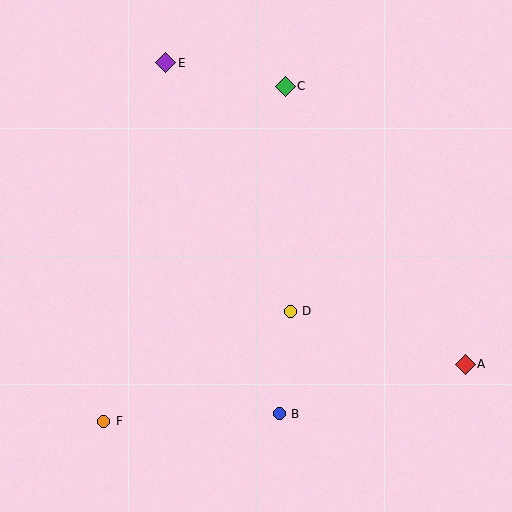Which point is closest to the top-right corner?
Point C is closest to the top-right corner.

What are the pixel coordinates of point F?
Point F is at (104, 421).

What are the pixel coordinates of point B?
Point B is at (279, 414).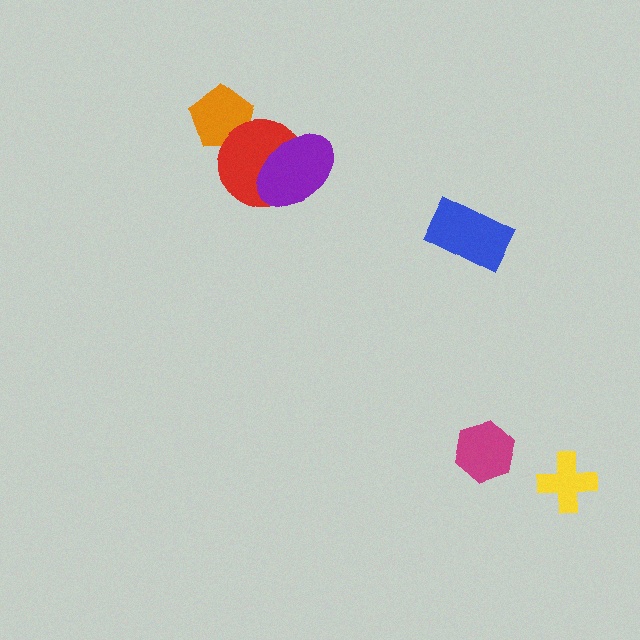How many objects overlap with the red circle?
2 objects overlap with the red circle.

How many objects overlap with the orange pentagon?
1 object overlaps with the orange pentagon.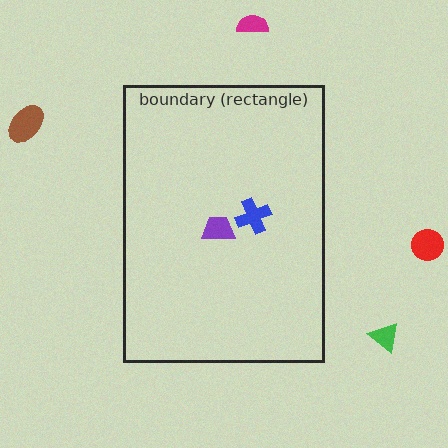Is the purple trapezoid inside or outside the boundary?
Inside.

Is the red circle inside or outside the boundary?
Outside.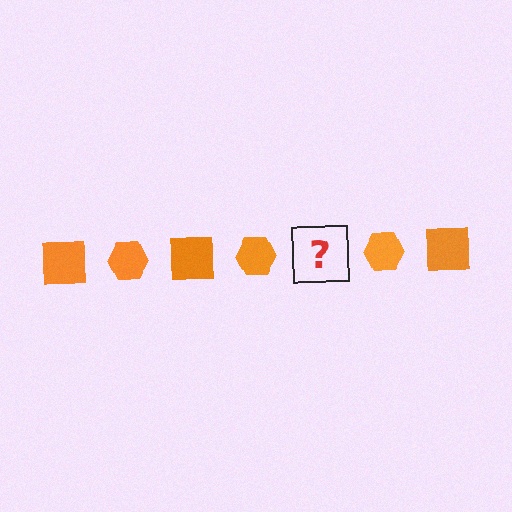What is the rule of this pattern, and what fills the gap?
The rule is that the pattern cycles through square, hexagon shapes in orange. The gap should be filled with an orange square.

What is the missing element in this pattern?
The missing element is an orange square.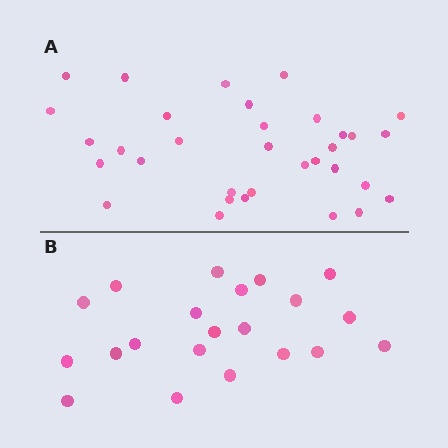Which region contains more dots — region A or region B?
Region A (the top region) has more dots.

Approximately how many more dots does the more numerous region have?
Region A has roughly 12 or so more dots than region B.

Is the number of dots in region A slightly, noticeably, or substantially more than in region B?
Region A has substantially more. The ratio is roughly 1.6 to 1.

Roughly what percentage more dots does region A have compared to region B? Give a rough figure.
About 55% more.